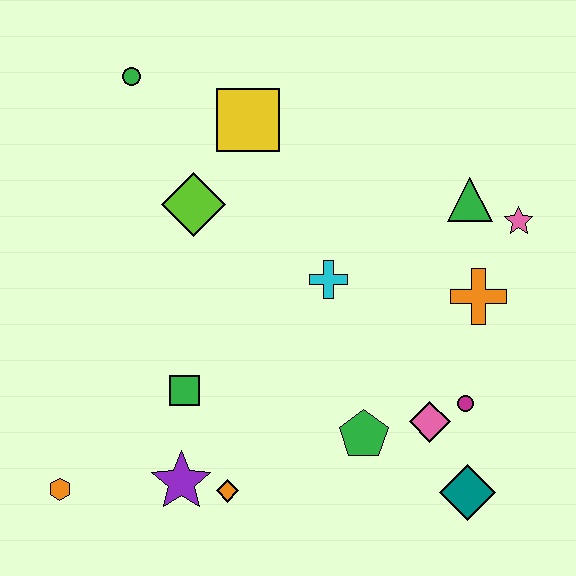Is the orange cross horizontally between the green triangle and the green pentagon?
No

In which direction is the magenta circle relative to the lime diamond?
The magenta circle is to the right of the lime diamond.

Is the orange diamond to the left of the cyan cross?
Yes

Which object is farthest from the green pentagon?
The green circle is farthest from the green pentagon.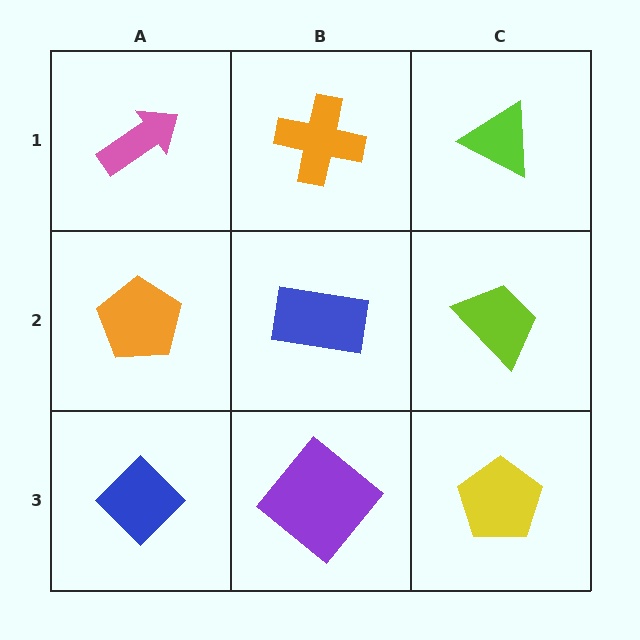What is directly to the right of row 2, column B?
A lime trapezoid.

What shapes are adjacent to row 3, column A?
An orange pentagon (row 2, column A), a purple diamond (row 3, column B).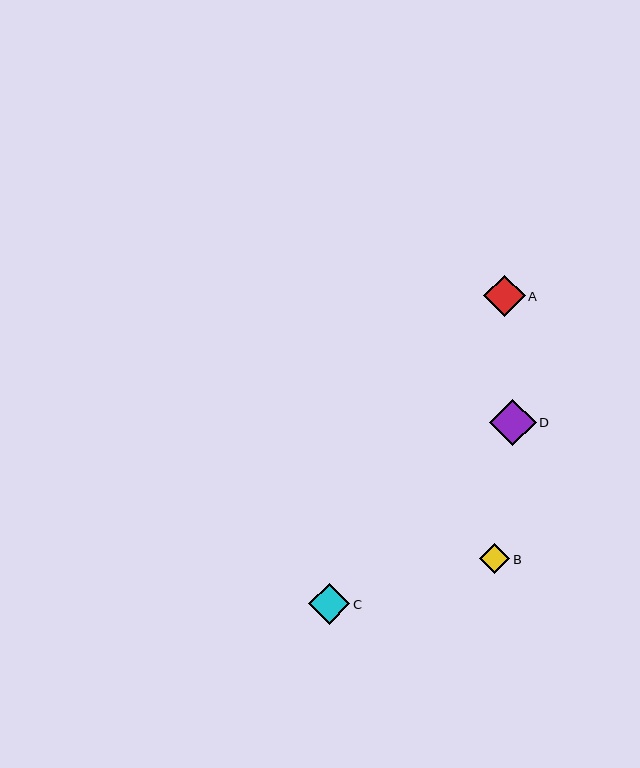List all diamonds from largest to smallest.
From largest to smallest: D, A, C, B.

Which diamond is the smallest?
Diamond B is the smallest with a size of approximately 30 pixels.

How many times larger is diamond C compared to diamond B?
Diamond C is approximately 1.4 times the size of diamond B.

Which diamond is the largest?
Diamond D is the largest with a size of approximately 46 pixels.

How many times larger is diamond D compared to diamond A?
Diamond D is approximately 1.1 times the size of diamond A.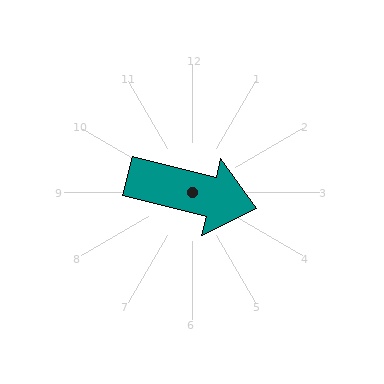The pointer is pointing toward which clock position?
Roughly 3 o'clock.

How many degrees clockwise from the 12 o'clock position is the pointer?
Approximately 104 degrees.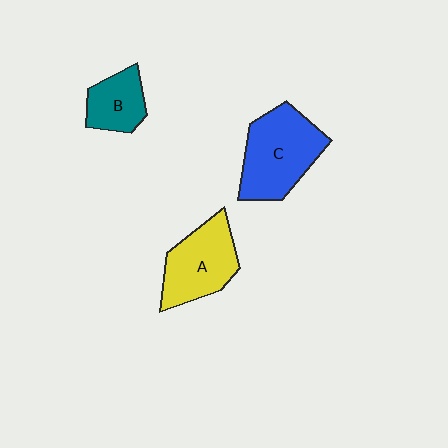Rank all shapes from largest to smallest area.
From largest to smallest: C (blue), A (yellow), B (teal).